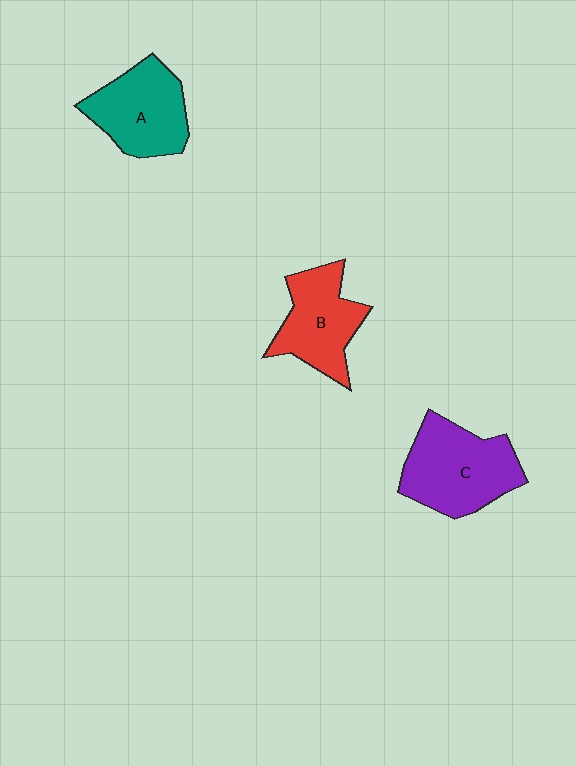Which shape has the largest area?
Shape C (purple).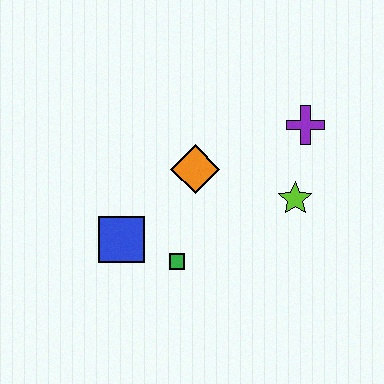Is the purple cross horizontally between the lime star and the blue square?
No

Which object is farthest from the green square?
The purple cross is farthest from the green square.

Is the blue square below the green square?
No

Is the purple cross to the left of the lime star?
No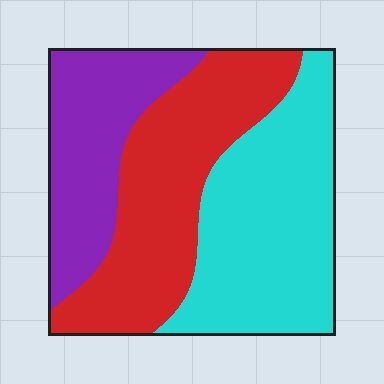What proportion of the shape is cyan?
Cyan covers 39% of the shape.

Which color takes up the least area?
Purple, at roughly 25%.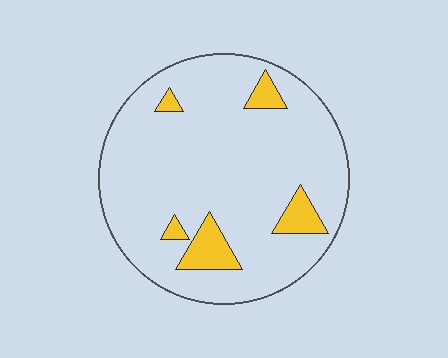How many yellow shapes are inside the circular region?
5.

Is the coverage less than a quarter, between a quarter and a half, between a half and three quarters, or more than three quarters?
Less than a quarter.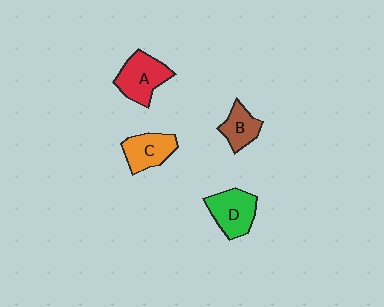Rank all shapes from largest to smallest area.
From largest to smallest: A (red), D (green), C (orange), B (brown).